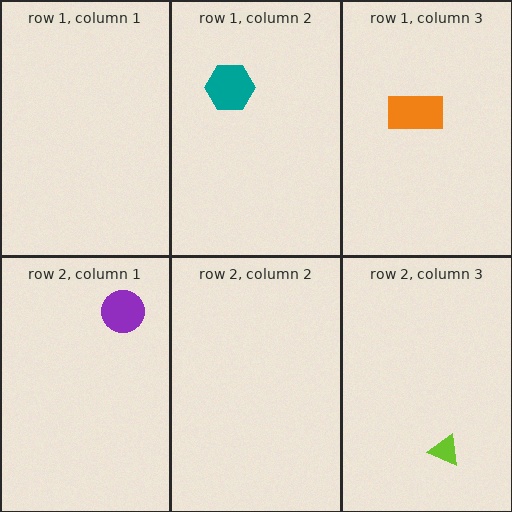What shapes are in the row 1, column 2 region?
The teal hexagon.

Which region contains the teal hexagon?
The row 1, column 2 region.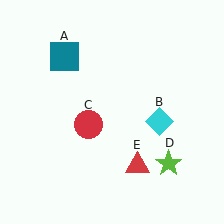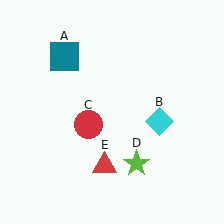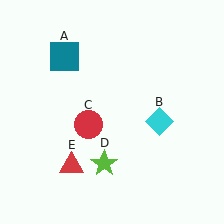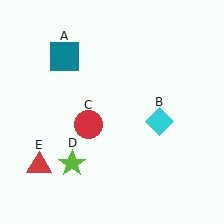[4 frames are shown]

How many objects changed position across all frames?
2 objects changed position: lime star (object D), red triangle (object E).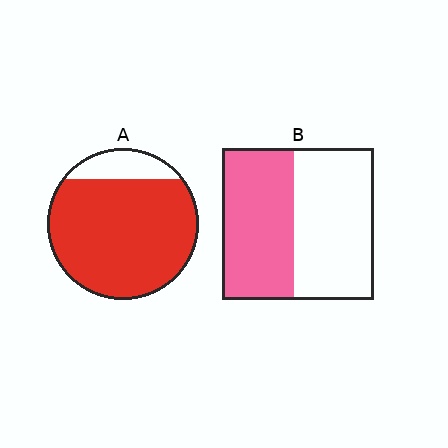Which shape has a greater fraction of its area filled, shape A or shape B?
Shape A.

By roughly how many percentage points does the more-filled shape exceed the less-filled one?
By roughly 40 percentage points (A over B).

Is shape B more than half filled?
Roughly half.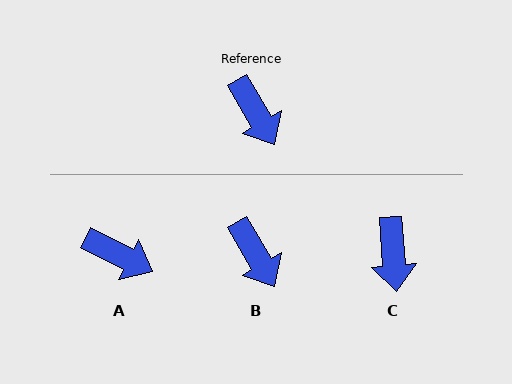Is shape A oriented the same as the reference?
No, it is off by about 33 degrees.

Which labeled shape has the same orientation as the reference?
B.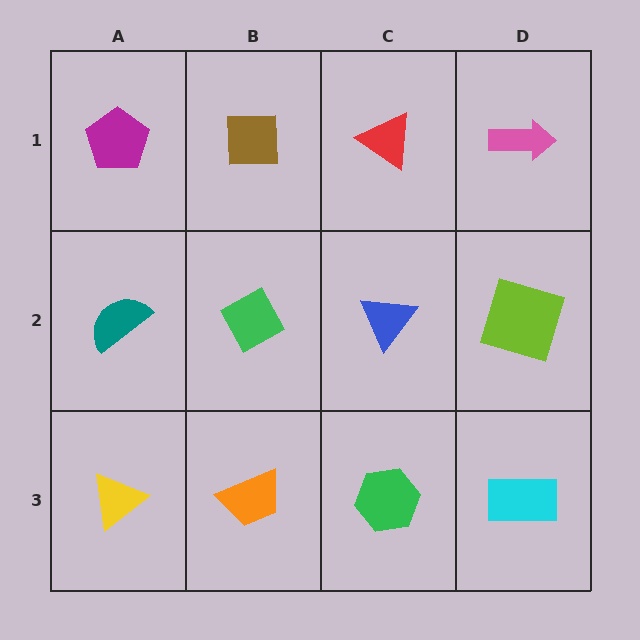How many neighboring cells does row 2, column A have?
3.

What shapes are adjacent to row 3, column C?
A blue triangle (row 2, column C), an orange trapezoid (row 3, column B), a cyan rectangle (row 3, column D).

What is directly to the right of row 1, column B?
A red triangle.